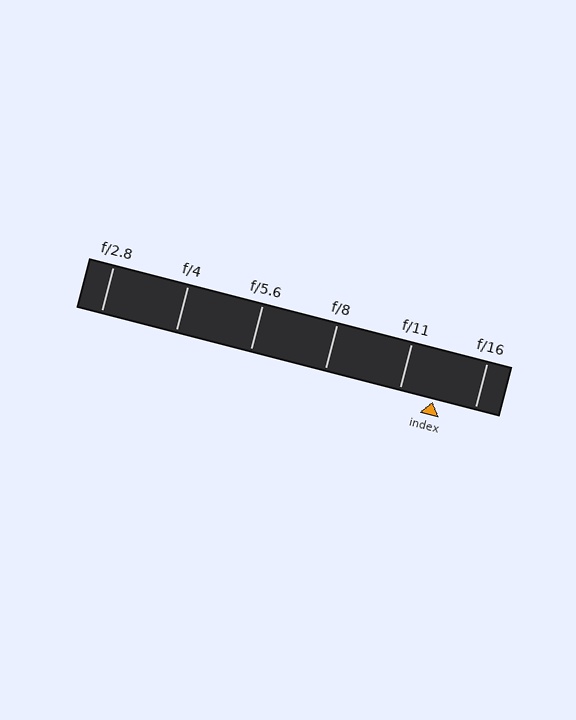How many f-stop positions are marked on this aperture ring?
There are 6 f-stop positions marked.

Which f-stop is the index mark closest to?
The index mark is closest to f/11.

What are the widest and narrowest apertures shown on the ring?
The widest aperture shown is f/2.8 and the narrowest is f/16.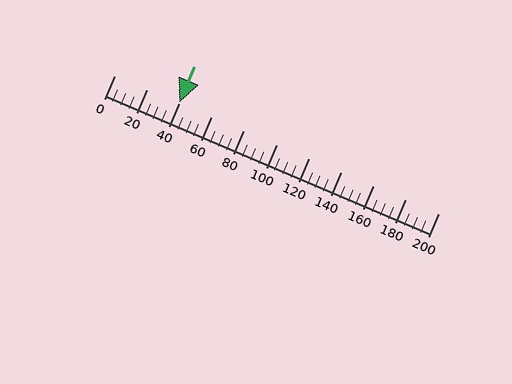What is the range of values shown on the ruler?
The ruler shows values from 0 to 200.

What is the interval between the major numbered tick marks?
The major tick marks are spaced 20 units apart.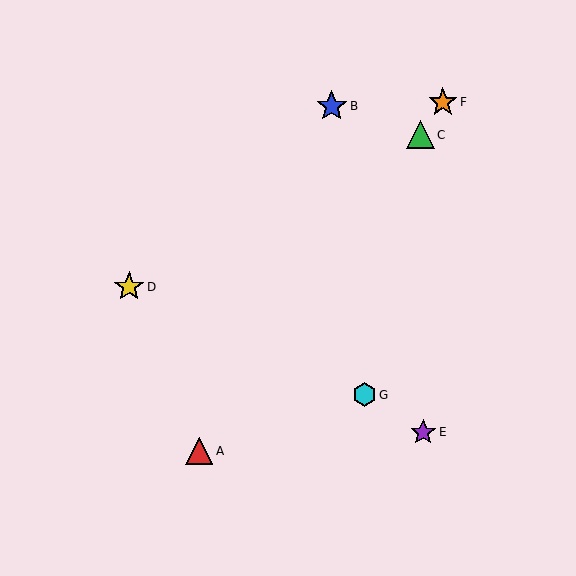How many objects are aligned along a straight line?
3 objects (A, C, F) are aligned along a straight line.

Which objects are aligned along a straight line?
Objects A, C, F are aligned along a straight line.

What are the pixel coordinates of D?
Object D is at (129, 287).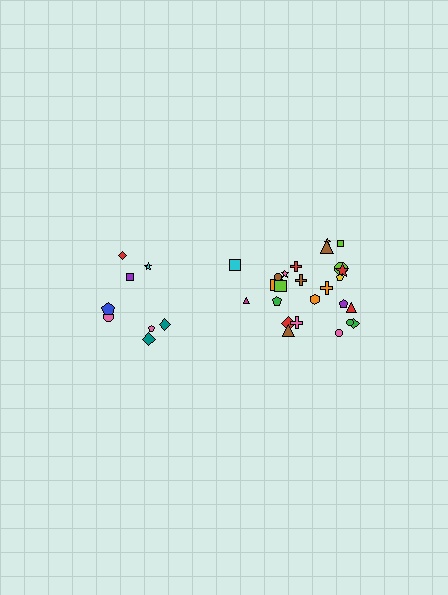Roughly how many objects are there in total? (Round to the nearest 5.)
Roughly 35 objects in total.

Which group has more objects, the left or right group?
The right group.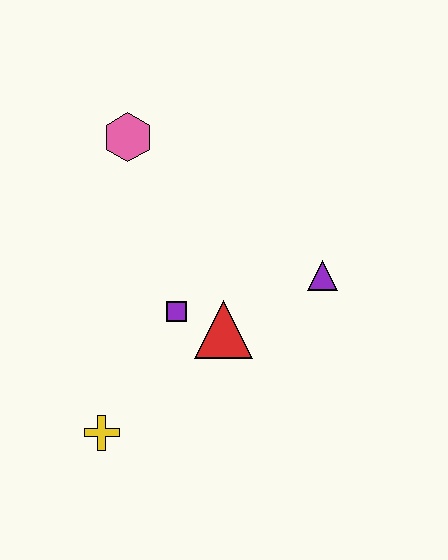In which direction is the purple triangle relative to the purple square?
The purple triangle is to the right of the purple square.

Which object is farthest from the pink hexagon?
The yellow cross is farthest from the pink hexagon.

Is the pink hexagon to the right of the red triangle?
No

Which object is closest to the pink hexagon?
The purple square is closest to the pink hexagon.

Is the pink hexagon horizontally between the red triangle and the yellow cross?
Yes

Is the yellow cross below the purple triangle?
Yes